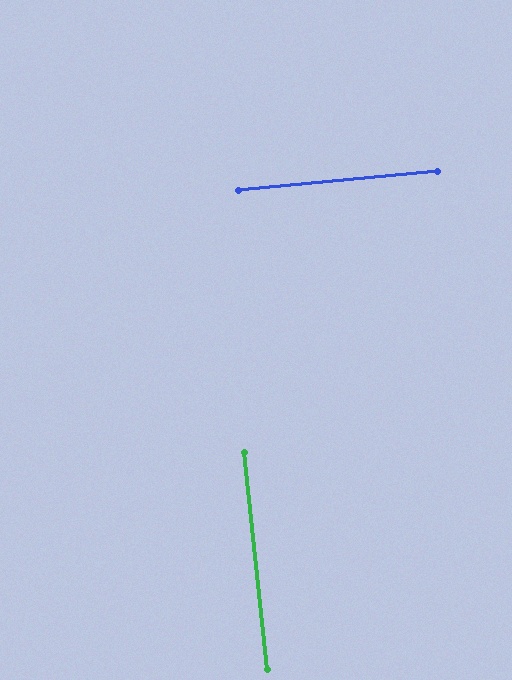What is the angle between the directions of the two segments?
Approximately 89 degrees.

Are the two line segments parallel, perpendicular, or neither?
Perpendicular — they meet at approximately 89°.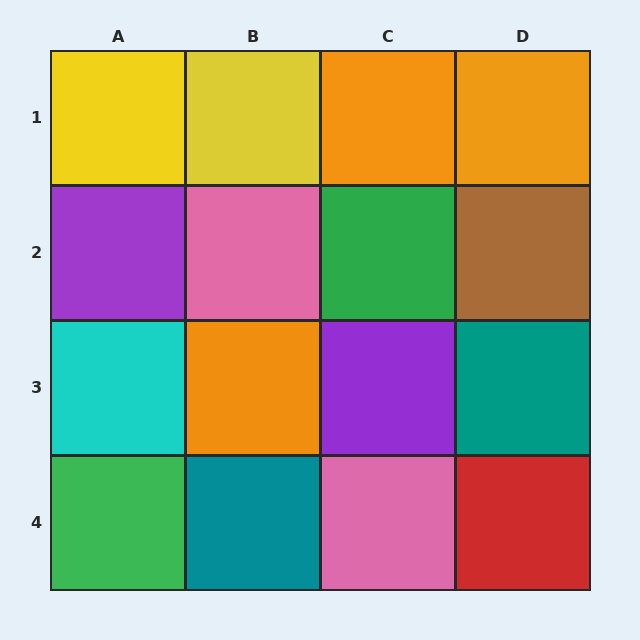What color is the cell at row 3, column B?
Orange.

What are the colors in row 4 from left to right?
Green, teal, pink, red.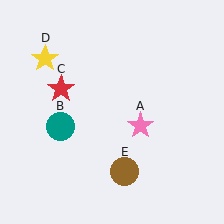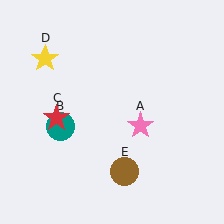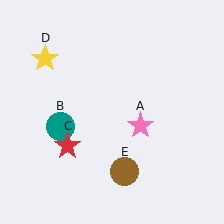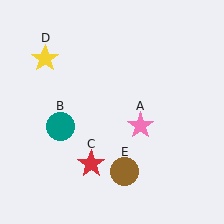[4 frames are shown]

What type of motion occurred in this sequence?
The red star (object C) rotated counterclockwise around the center of the scene.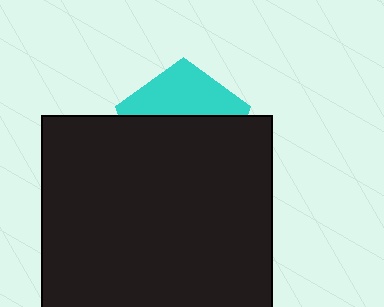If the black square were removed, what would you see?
You would see the complete cyan pentagon.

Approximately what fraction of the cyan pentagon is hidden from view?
Roughly 63% of the cyan pentagon is hidden behind the black square.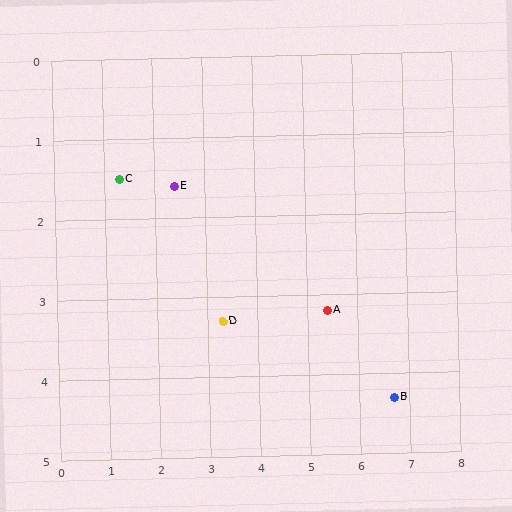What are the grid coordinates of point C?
Point C is at approximately (1.3, 1.5).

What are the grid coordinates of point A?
Point A is at approximately (5.4, 3.2).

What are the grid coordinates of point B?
Point B is at approximately (6.7, 4.3).